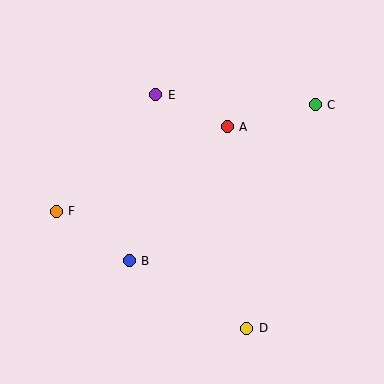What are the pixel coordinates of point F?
Point F is at (56, 211).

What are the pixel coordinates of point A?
Point A is at (227, 127).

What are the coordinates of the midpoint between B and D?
The midpoint between B and D is at (188, 294).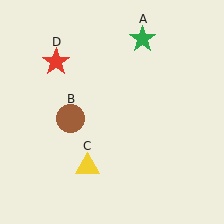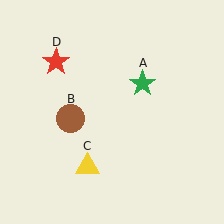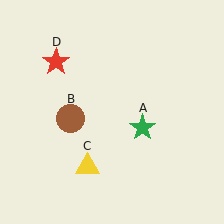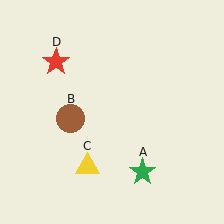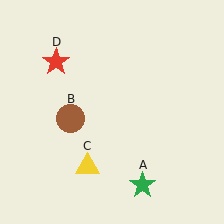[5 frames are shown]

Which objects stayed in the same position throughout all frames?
Brown circle (object B) and yellow triangle (object C) and red star (object D) remained stationary.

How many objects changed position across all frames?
1 object changed position: green star (object A).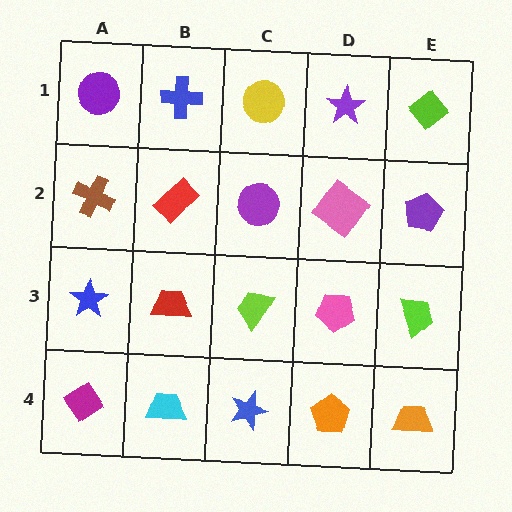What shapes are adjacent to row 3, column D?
A pink diamond (row 2, column D), an orange pentagon (row 4, column D), a lime trapezoid (row 3, column C), a lime trapezoid (row 3, column E).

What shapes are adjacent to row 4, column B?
A red trapezoid (row 3, column B), a magenta diamond (row 4, column A), a blue star (row 4, column C).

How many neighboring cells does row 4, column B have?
3.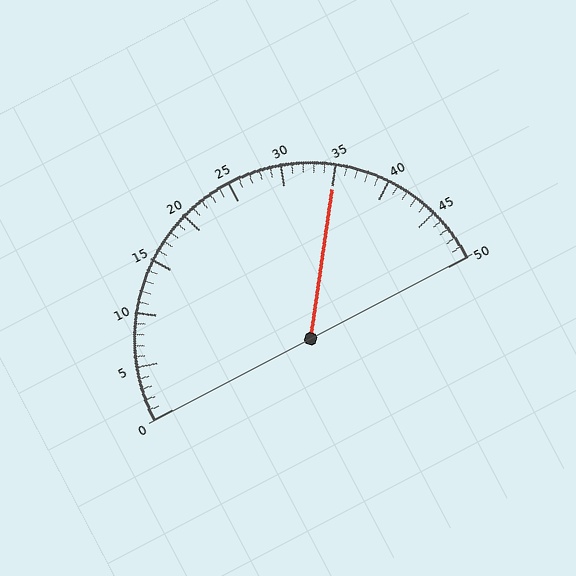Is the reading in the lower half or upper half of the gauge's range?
The reading is in the upper half of the range (0 to 50).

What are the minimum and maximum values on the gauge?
The gauge ranges from 0 to 50.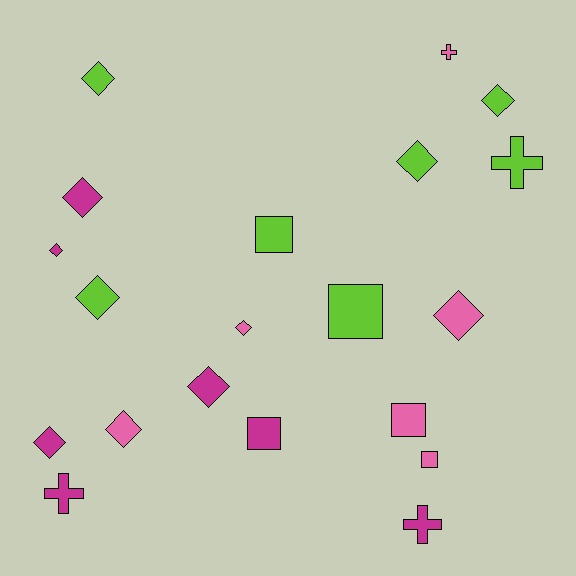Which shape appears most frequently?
Diamond, with 11 objects.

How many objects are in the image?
There are 20 objects.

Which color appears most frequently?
Lime, with 7 objects.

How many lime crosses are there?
There is 1 lime cross.